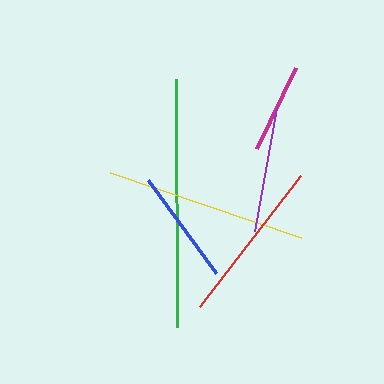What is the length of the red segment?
The red segment is approximately 165 pixels long.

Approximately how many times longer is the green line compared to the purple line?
The green line is approximately 2.0 times the length of the purple line.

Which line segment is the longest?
The green line is the longest at approximately 248 pixels.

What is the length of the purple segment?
The purple segment is approximately 125 pixels long.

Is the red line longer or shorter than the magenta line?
The red line is longer than the magenta line.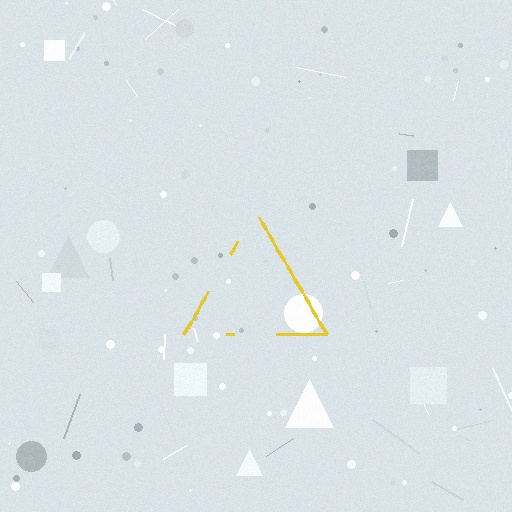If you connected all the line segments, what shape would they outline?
They would outline a triangle.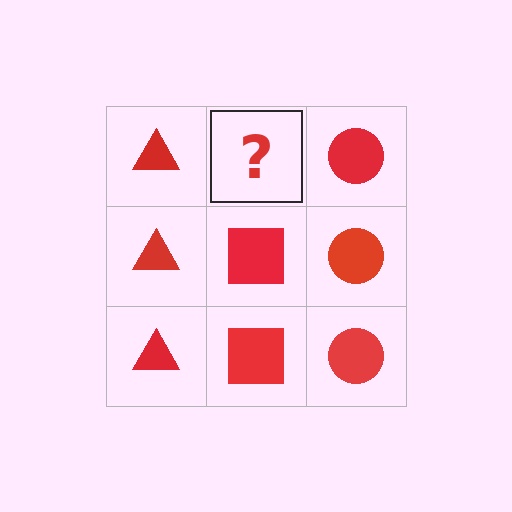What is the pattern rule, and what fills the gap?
The rule is that each column has a consistent shape. The gap should be filled with a red square.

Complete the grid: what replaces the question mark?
The question mark should be replaced with a red square.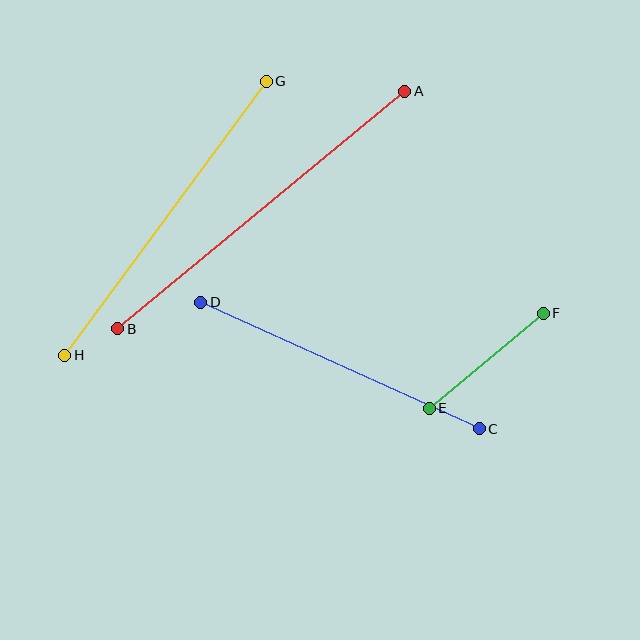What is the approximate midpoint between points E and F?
The midpoint is at approximately (486, 361) pixels.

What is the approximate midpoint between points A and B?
The midpoint is at approximately (261, 210) pixels.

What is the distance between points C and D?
The distance is approximately 306 pixels.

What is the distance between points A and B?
The distance is approximately 373 pixels.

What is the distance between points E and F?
The distance is approximately 148 pixels.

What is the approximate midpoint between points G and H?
The midpoint is at approximately (165, 218) pixels.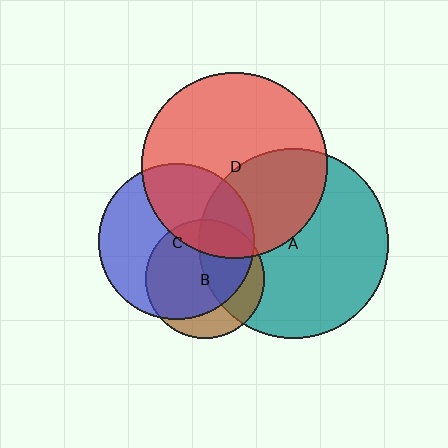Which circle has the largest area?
Circle A (teal).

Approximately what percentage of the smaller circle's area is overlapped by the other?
Approximately 20%.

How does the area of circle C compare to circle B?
Approximately 1.7 times.